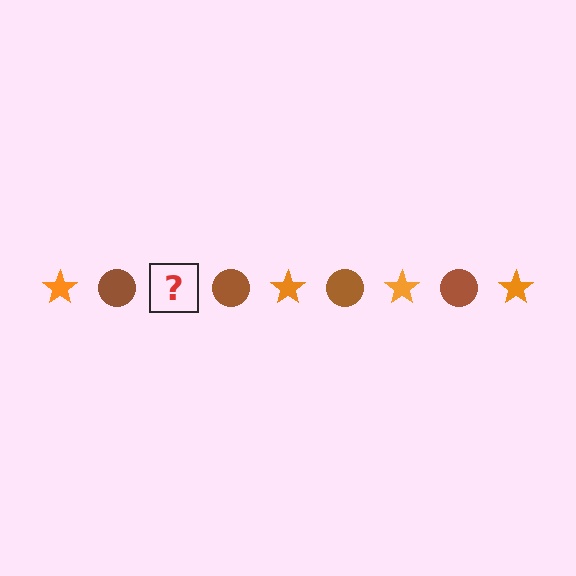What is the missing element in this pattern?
The missing element is an orange star.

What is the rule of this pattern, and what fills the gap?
The rule is that the pattern alternates between orange star and brown circle. The gap should be filled with an orange star.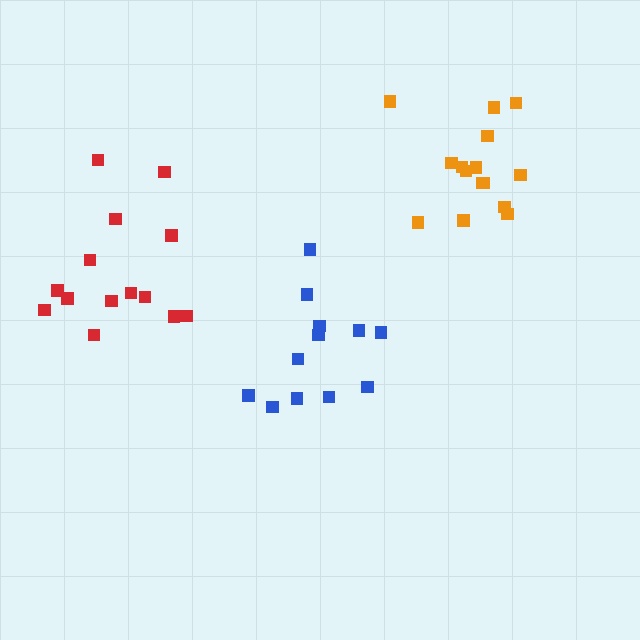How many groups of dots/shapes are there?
There are 3 groups.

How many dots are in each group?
Group 1: 14 dots, Group 2: 15 dots, Group 3: 12 dots (41 total).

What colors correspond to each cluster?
The clusters are colored: red, orange, blue.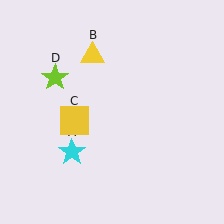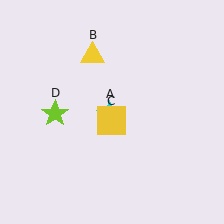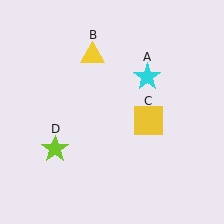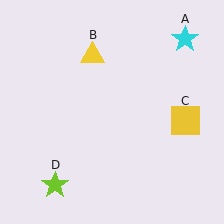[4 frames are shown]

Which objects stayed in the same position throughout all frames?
Yellow triangle (object B) remained stationary.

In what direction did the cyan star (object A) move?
The cyan star (object A) moved up and to the right.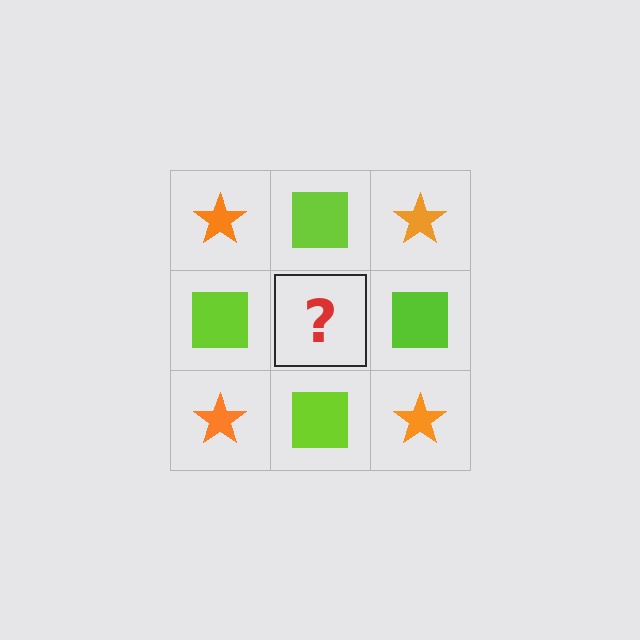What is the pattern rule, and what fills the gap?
The rule is that it alternates orange star and lime square in a checkerboard pattern. The gap should be filled with an orange star.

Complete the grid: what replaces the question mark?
The question mark should be replaced with an orange star.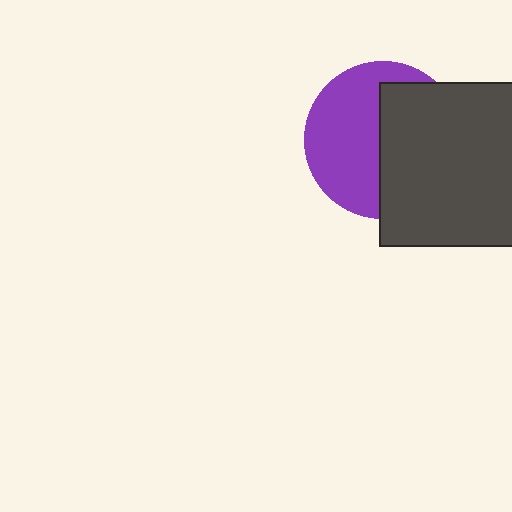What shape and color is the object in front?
The object in front is a dark gray square.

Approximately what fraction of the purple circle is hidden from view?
Roughly 49% of the purple circle is hidden behind the dark gray square.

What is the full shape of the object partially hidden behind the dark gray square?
The partially hidden object is a purple circle.